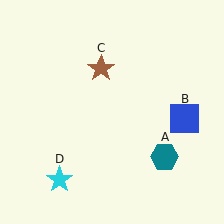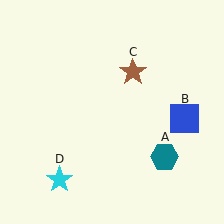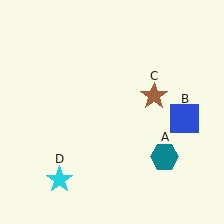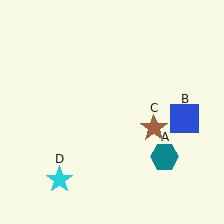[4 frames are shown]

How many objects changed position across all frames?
1 object changed position: brown star (object C).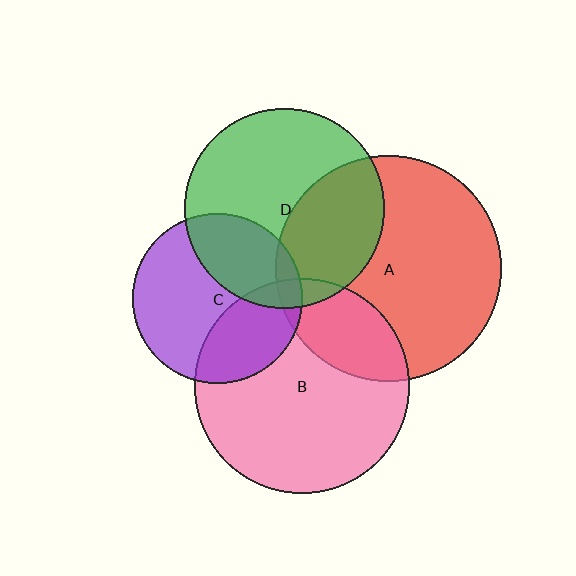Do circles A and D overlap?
Yes.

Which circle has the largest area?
Circle A (red).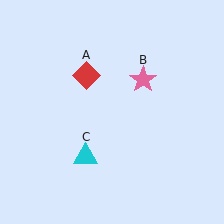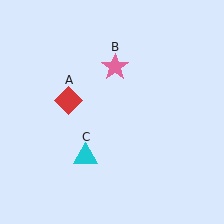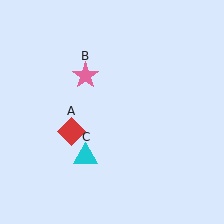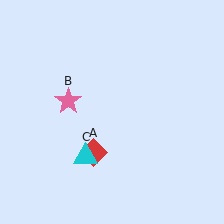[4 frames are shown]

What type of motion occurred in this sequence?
The red diamond (object A), pink star (object B) rotated counterclockwise around the center of the scene.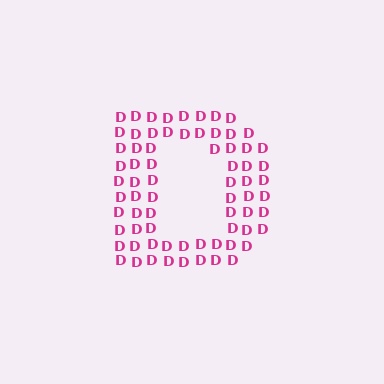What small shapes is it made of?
It is made of small letter D's.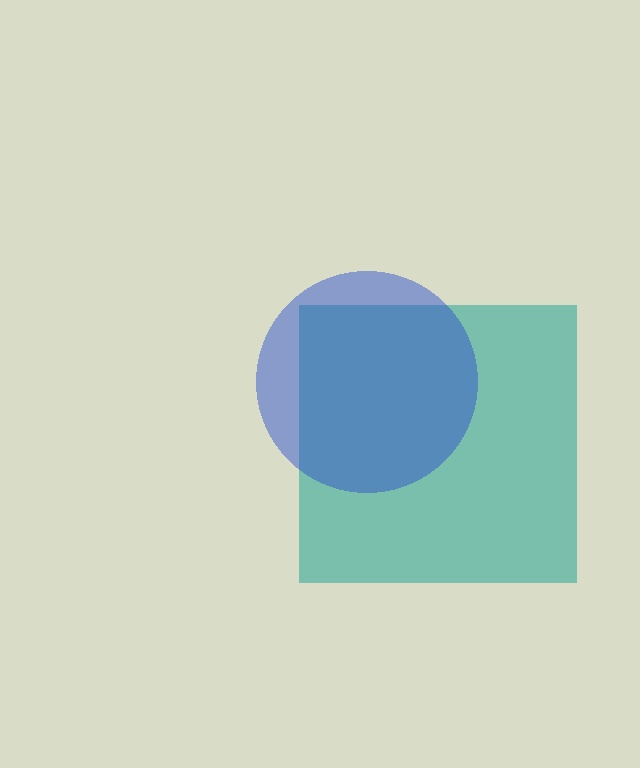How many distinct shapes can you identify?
There are 2 distinct shapes: a teal square, a blue circle.